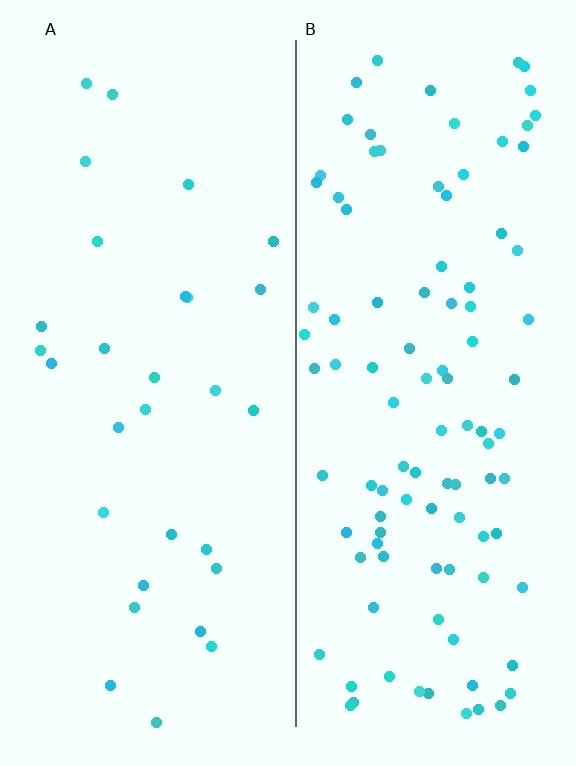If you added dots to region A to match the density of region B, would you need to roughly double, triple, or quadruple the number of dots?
Approximately triple.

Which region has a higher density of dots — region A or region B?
B (the right).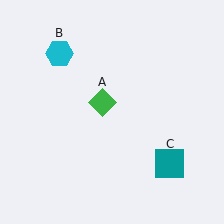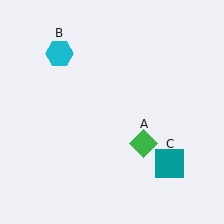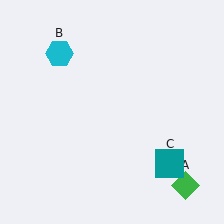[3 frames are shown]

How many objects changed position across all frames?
1 object changed position: green diamond (object A).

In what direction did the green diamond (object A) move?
The green diamond (object A) moved down and to the right.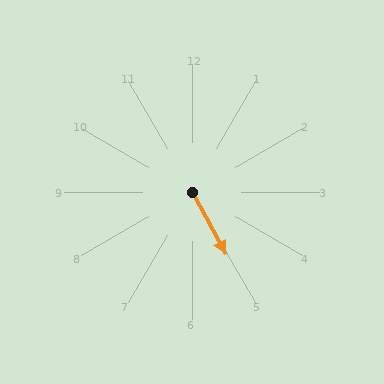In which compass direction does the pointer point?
Southeast.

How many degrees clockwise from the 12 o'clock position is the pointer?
Approximately 152 degrees.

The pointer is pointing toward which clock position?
Roughly 5 o'clock.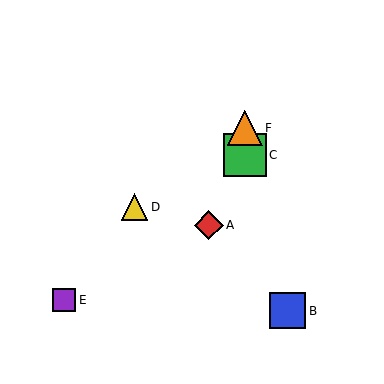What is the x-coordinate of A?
Object A is at x≈209.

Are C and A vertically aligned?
No, C is at x≈245 and A is at x≈209.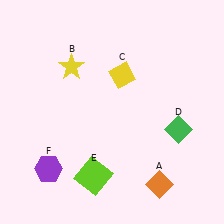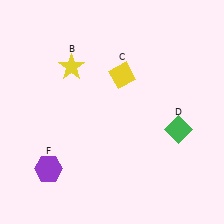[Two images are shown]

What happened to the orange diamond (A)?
The orange diamond (A) was removed in Image 2. It was in the bottom-right area of Image 1.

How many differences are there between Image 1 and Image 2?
There are 2 differences between the two images.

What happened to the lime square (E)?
The lime square (E) was removed in Image 2. It was in the bottom-left area of Image 1.